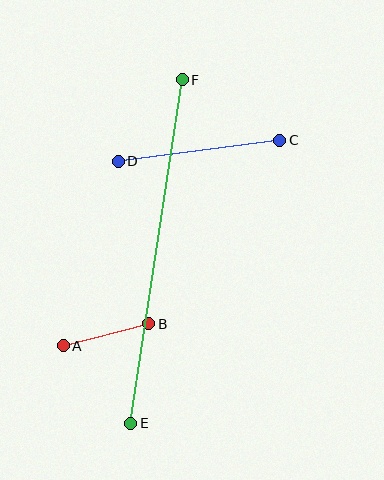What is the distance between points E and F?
The distance is approximately 347 pixels.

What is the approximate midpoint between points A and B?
The midpoint is at approximately (106, 335) pixels.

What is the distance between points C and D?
The distance is approximately 163 pixels.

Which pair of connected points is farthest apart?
Points E and F are farthest apart.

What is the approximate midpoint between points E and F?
The midpoint is at approximately (157, 252) pixels.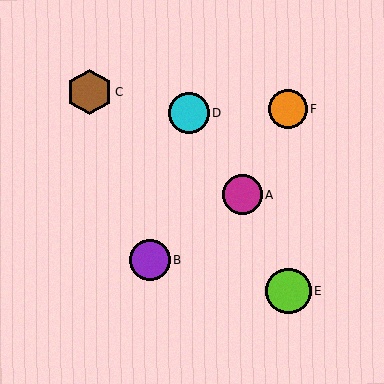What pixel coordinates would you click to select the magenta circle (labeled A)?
Click at (242, 194) to select the magenta circle A.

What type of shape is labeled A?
Shape A is a magenta circle.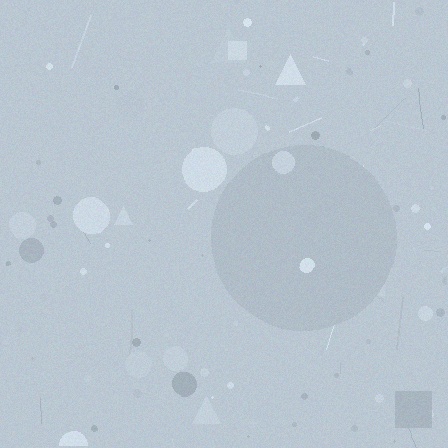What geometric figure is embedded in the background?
A circle is embedded in the background.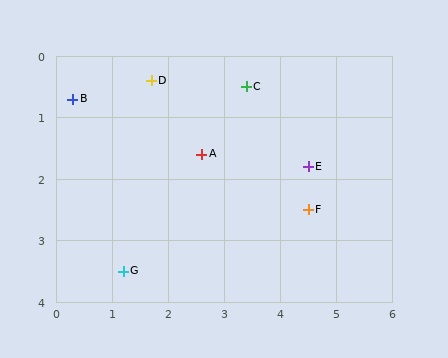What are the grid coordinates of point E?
Point E is at approximately (4.5, 1.8).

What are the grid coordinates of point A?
Point A is at approximately (2.6, 1.6).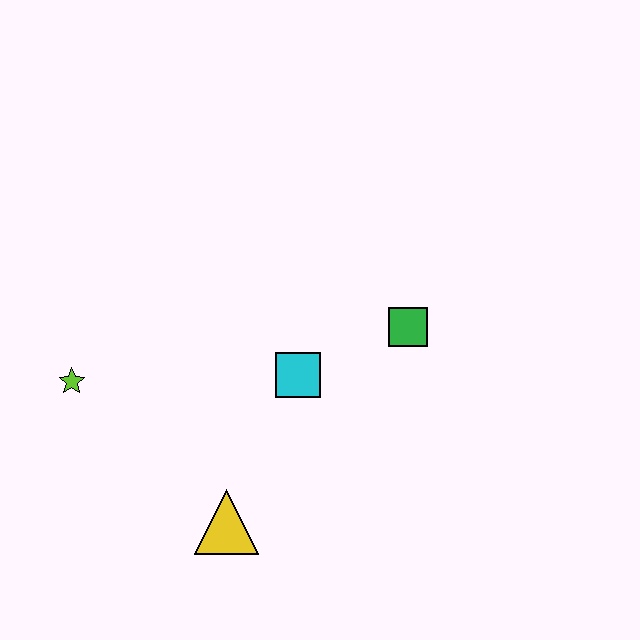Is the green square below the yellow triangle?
No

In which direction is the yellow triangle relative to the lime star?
The yellow triangle is to the right of the lime star.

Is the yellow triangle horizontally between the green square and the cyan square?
No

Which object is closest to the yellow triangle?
The cyan square is closest to the yellow triangle.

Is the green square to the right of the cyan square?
Yes